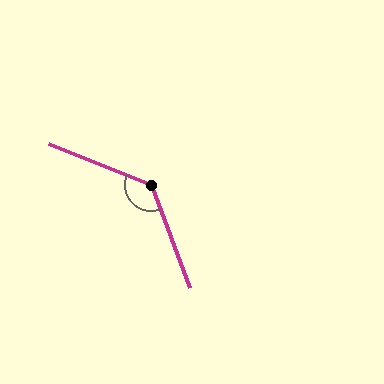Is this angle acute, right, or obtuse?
It is obtuse.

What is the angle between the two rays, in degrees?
Approximately 133 degrees.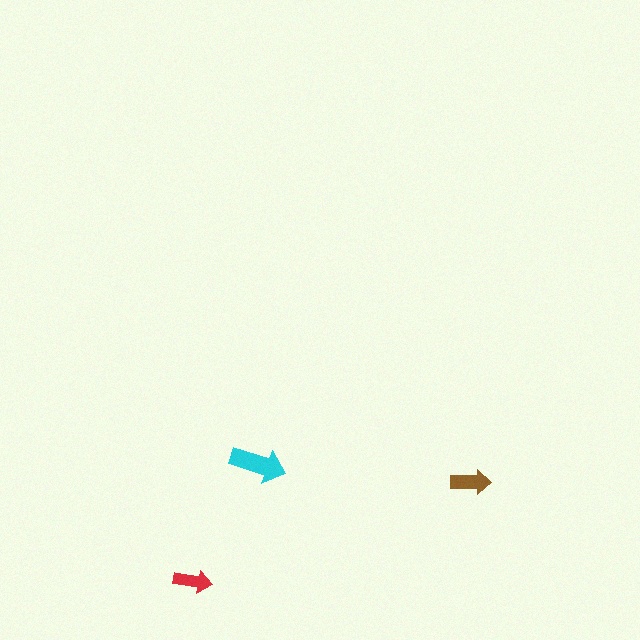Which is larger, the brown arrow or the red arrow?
The brown one.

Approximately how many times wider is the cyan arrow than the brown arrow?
About 1.5 times wider.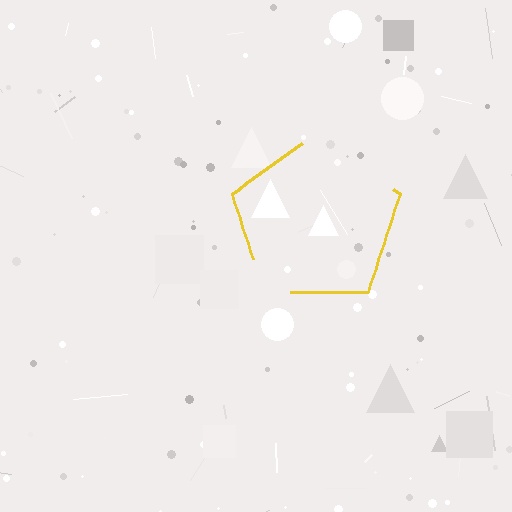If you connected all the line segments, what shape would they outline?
They would outline a pentagon.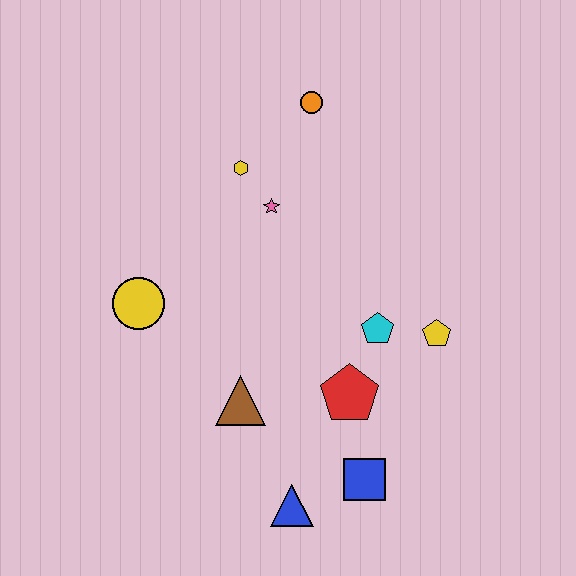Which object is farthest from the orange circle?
The blue triangle is farthest from the orange circle.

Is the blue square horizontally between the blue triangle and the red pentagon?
No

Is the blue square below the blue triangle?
No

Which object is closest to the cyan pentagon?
The yellow pentagon is closest to the cyan pentagon.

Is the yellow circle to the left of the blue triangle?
Yes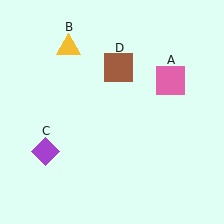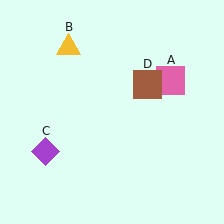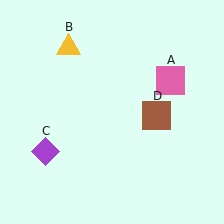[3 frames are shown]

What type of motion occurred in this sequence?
The brown square (object D) rotated clockwise around the center of the scene.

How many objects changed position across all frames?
1 object changed position: brown square (object D).